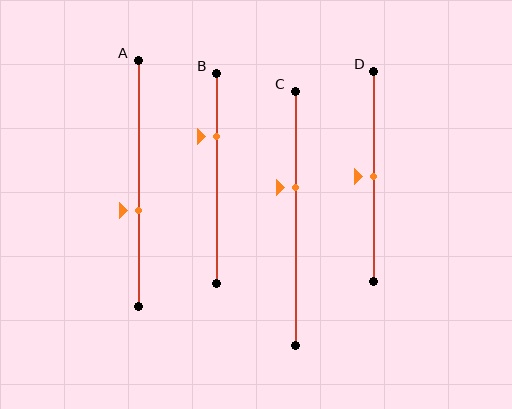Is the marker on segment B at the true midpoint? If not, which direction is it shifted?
No, the marker on segment B is shifted upward by about 20% of the segment length.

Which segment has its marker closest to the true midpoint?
Segment D has its marker closest to the true midpoint.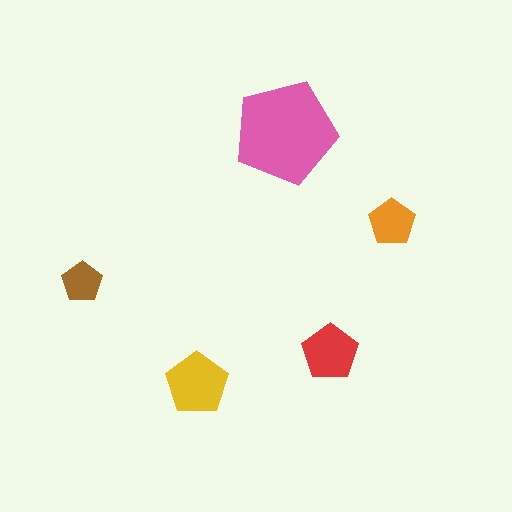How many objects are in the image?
There are 5 objects in the image.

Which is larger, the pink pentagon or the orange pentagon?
The pink one.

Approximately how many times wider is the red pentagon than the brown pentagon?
About 1.5 times wider.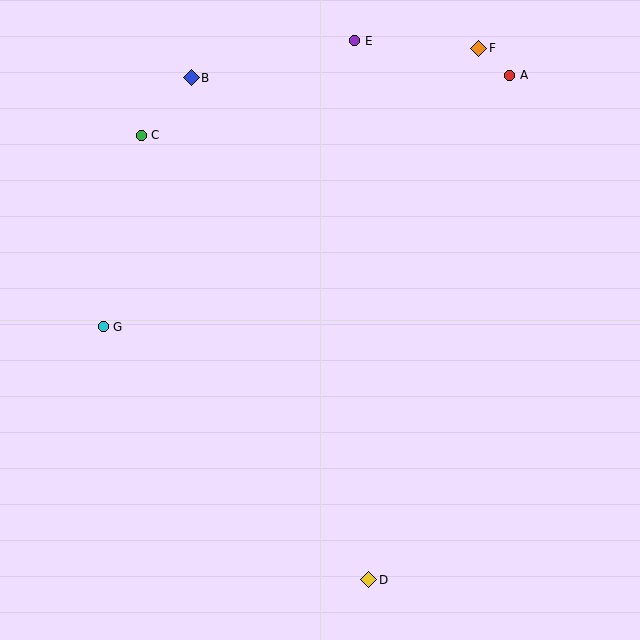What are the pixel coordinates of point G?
Point G is at (103, 327).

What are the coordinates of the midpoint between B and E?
The midpoint between B and E is at (273, 59).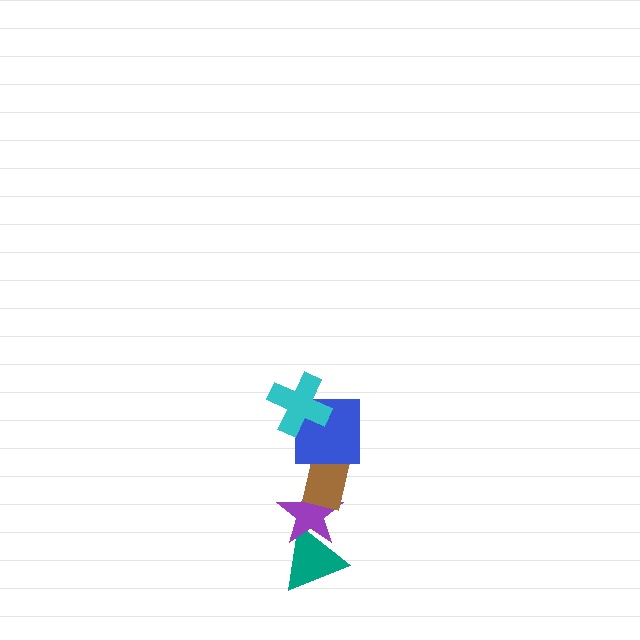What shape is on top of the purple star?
The brown rectangle is on top of the purple star.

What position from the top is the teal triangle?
The teal triangle is 5th from the top.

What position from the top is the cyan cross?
The cyan cross is 1st from the top.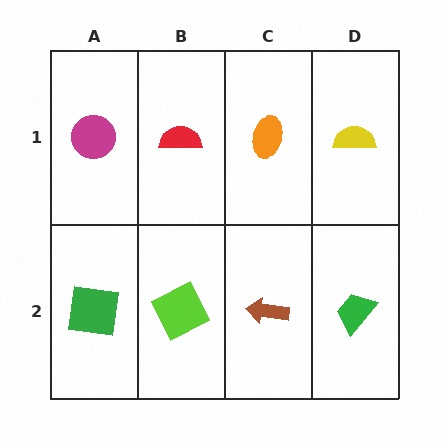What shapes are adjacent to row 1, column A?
A green square (row 2, column A), a red semicircle (row 1, column B).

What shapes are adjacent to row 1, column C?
A brown arrow (row 2, column C), a red semicircle (row 1, column B), a yellow semicircle (row 1, column D).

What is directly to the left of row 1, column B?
A magenta circle.